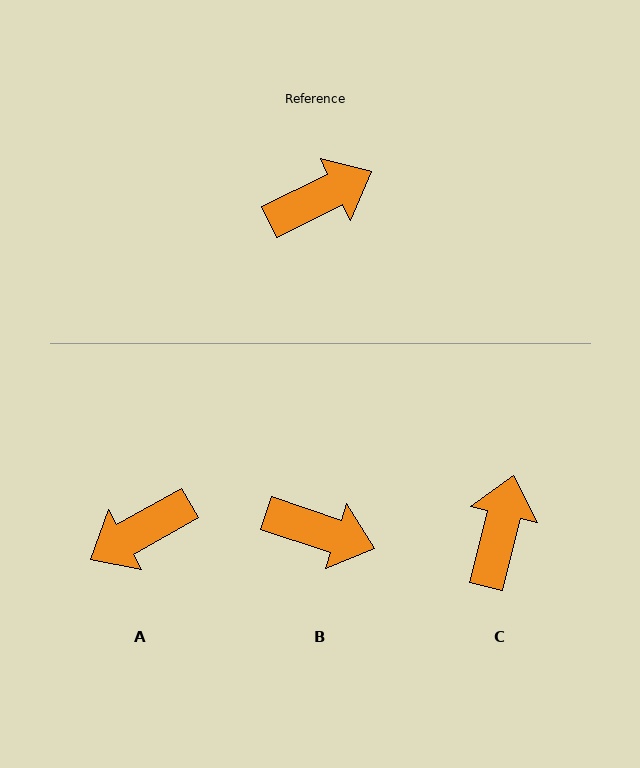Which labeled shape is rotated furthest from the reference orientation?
A, about 177 degrees away.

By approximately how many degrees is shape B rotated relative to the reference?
Approximately 44 degrees clockwise.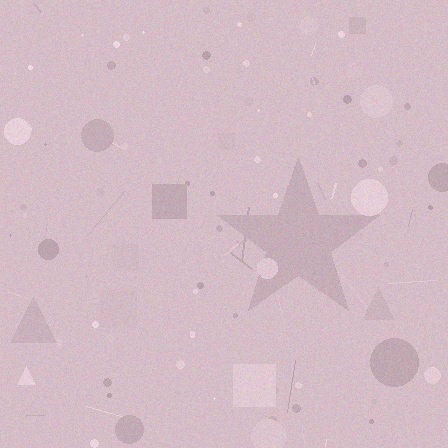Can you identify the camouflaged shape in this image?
The camouflaged shape is a star.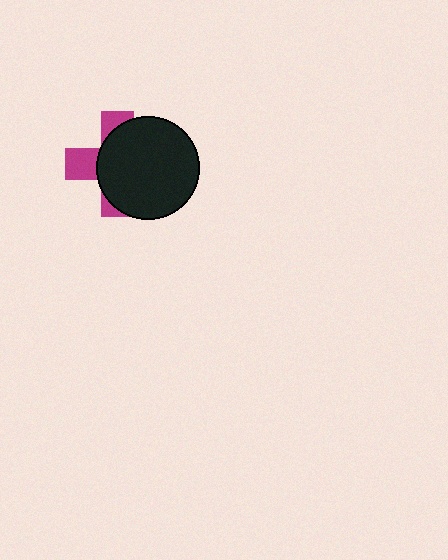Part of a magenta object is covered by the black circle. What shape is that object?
It is a cross.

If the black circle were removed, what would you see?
You would see the complete magenta cross.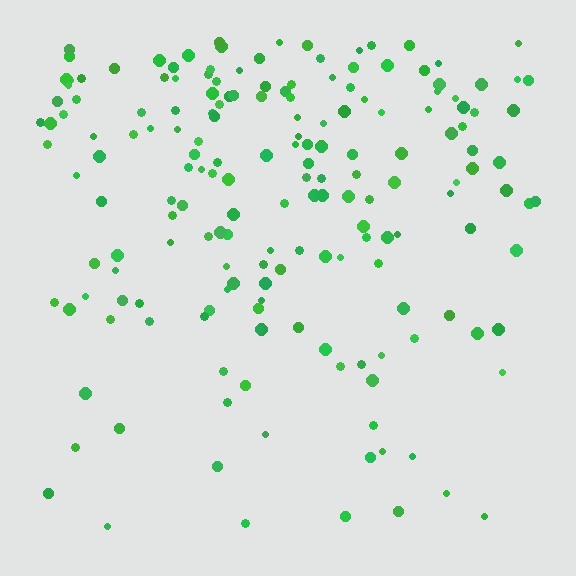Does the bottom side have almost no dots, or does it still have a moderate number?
Still a moderate number, just noticeably fewer than the top.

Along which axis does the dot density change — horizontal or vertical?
Vertical.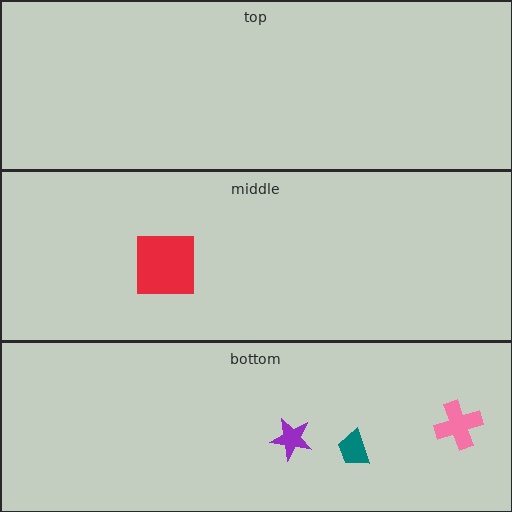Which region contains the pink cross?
The bottom region.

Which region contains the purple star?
The bottom region.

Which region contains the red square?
The middle region.